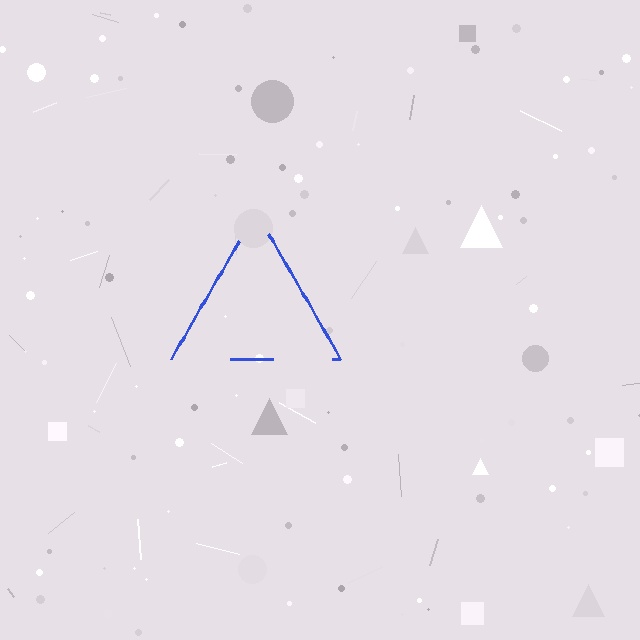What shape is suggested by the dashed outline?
The dashed outline suggests a triangle.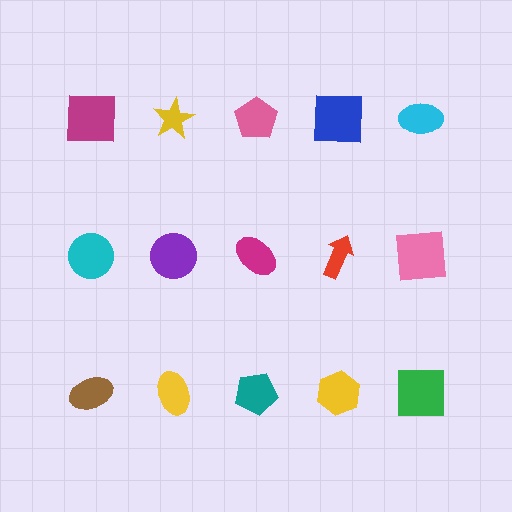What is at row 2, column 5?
A pink square.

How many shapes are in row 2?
5 shapes.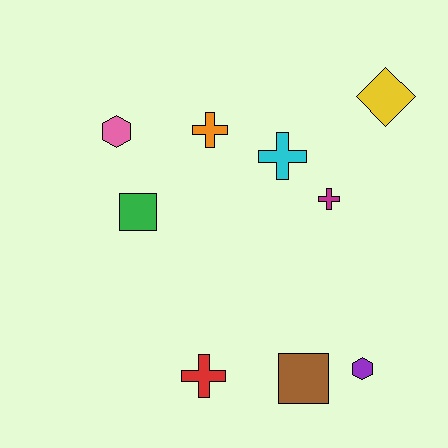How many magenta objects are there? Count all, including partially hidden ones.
There is 1 magenta object.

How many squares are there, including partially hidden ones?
There are 2 squares.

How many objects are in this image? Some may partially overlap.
There are 9 objects.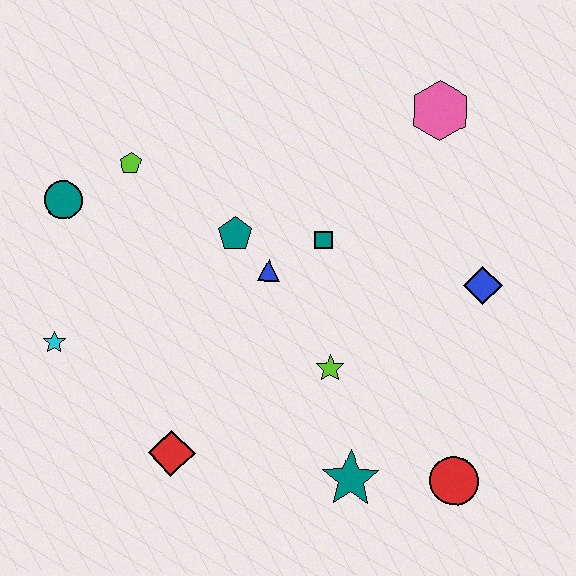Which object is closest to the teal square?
The blue triangle is closest to the teal square.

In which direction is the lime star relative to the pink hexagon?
The lime star is below the pink hexagon.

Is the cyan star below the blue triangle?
Yes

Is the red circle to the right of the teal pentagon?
Yes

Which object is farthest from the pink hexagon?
The cyan star is farthest from the pink hexagon.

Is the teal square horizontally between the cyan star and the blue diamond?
Yes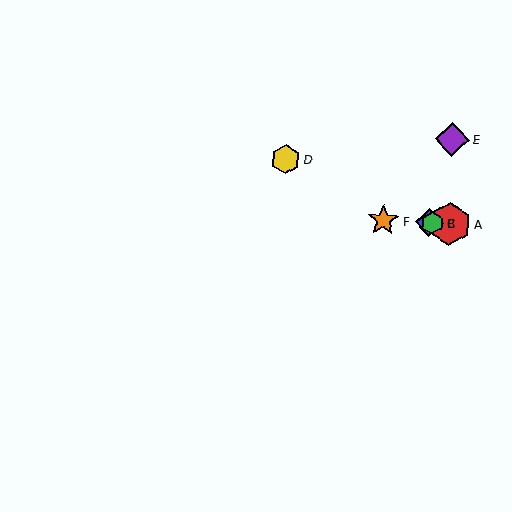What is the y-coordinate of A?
Object A is at y≈224.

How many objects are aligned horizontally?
4 objects (A, B, C, F) are aligned horizontally.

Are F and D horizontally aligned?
No, F is at y≈221 and D is at y≈159.